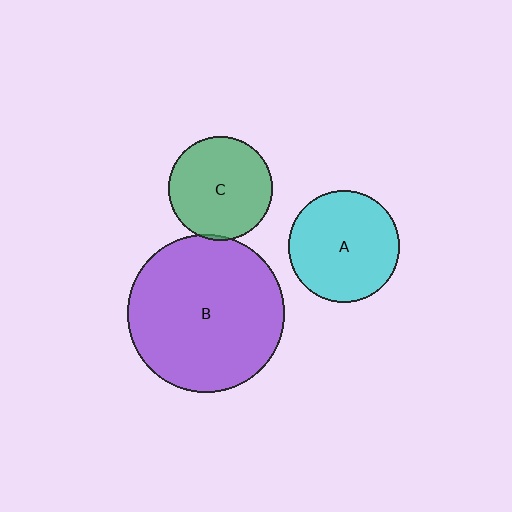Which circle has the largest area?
Circle B (purple).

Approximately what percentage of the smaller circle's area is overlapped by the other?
Approximately 5%.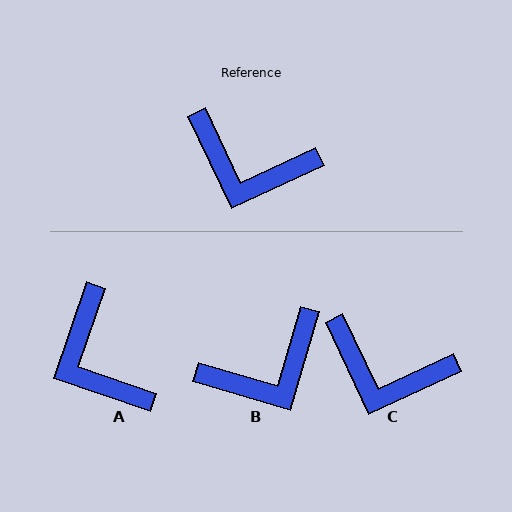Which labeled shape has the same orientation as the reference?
C.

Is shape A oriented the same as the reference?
No, it is off by about 44 degrees.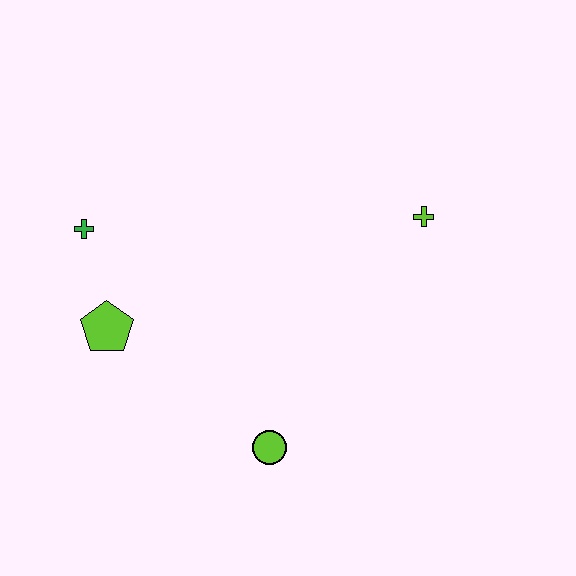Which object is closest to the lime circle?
The lime pentagon is closest to the lime circle.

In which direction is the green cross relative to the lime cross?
The green cross is to the left of the lime cross.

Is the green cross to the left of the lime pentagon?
Yes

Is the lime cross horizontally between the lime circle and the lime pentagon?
No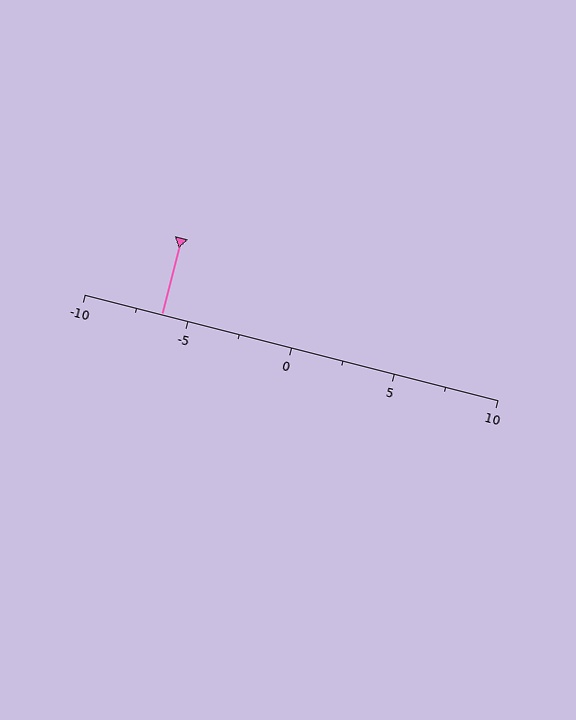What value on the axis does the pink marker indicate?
The marker indicates approximately -6.2.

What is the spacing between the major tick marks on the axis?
The major ticks are spaced 5 apart.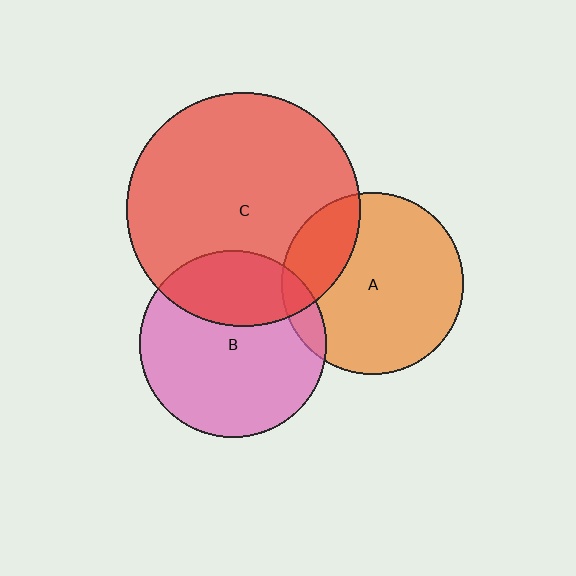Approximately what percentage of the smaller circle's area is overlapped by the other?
Approximately 30%.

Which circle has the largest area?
Circle C (red).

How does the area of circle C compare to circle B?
Approximately 1.6 times.